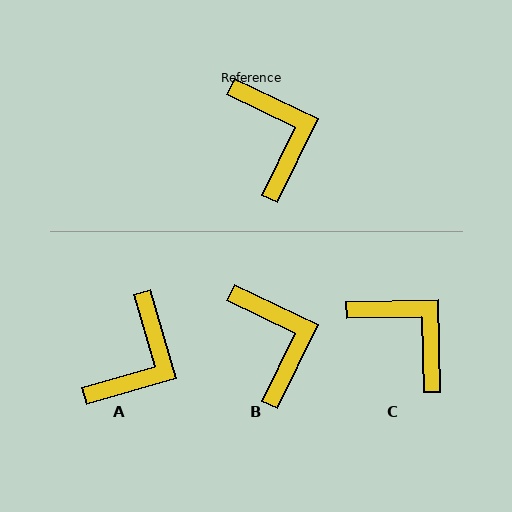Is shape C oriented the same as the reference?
No, it is off by about 27 degrees.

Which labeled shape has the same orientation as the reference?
B.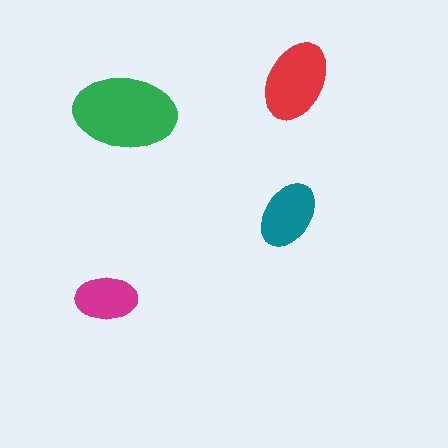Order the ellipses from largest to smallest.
the green one, the red one, the teal one, the magenta one.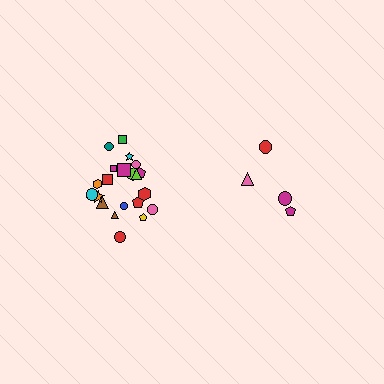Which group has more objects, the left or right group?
The left group.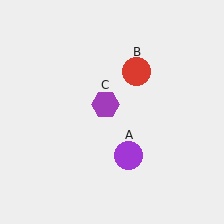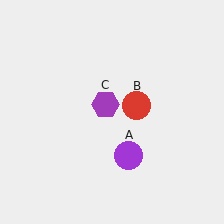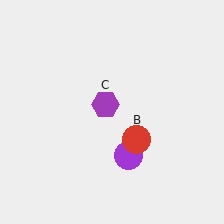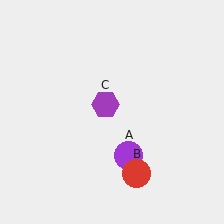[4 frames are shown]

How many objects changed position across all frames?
1 object changed position: red circle (object B).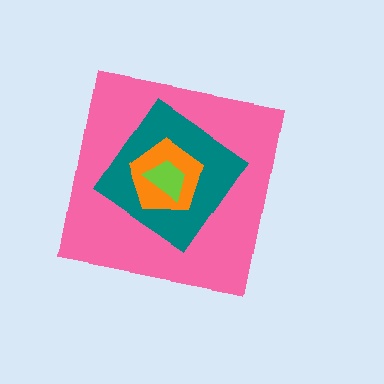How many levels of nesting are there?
4.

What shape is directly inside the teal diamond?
The orange pentagon.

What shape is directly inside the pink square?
The teal diamond.